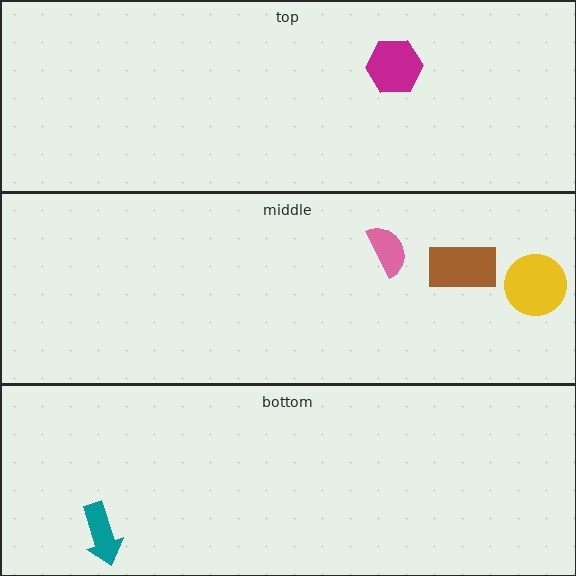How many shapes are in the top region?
1.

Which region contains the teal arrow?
The bottom region.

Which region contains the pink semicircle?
The middle region.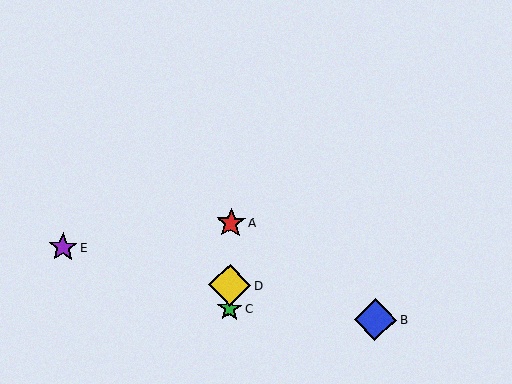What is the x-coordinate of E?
Object E is at x≈63.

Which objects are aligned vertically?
Objects A, C, D are aligned vertically.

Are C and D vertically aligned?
Yes, both are at x≈229.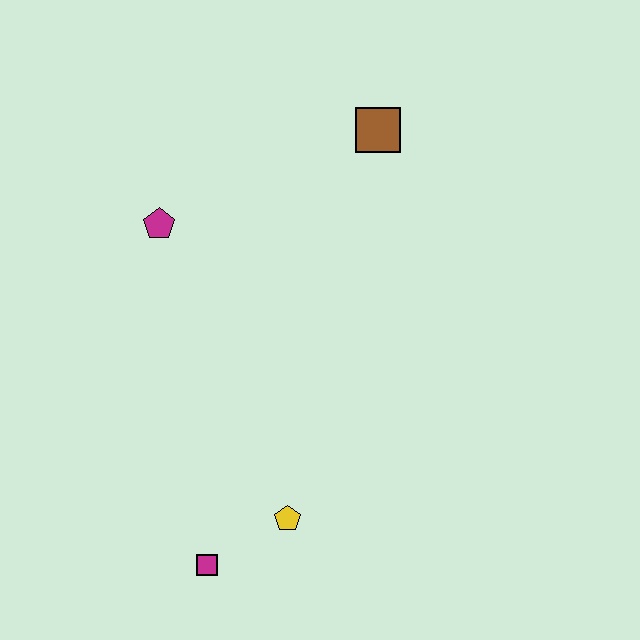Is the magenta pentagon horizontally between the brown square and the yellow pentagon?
No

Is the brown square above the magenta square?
Yes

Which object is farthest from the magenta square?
The brown square is farthest from the magenta square.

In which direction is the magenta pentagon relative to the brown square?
The magenta pentagon is to the left of the brown square.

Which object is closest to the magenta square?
The yellow pentagon is closest to the magenta square.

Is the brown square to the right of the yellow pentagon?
Yes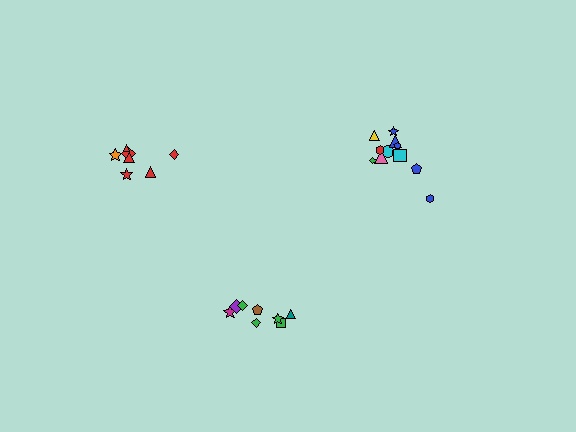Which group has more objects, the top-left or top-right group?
The top-right group.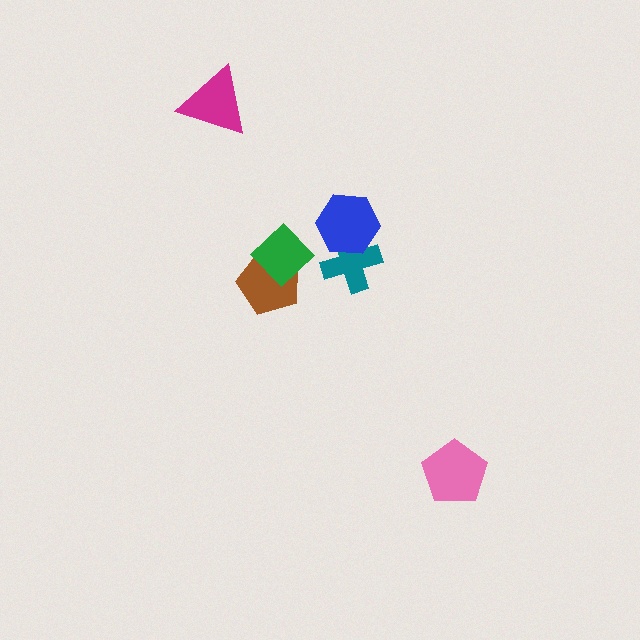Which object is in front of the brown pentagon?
The green diamond is in front of the brown pentagon.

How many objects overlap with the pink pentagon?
0 objects overlap with the pink pentagon.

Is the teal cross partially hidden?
Yes, it is partially covered by another shape.